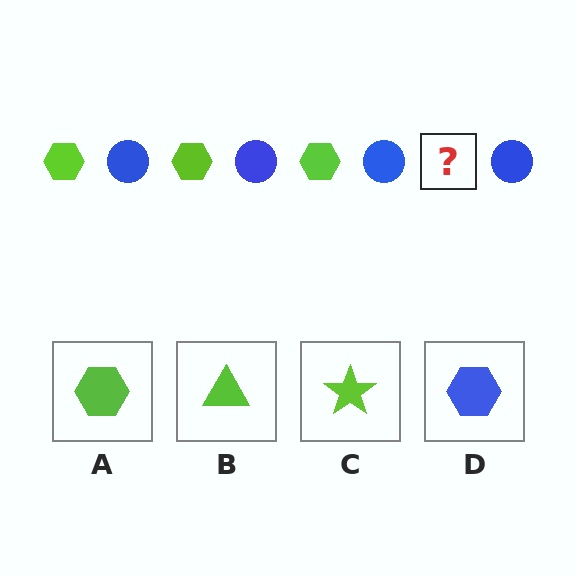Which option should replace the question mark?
Option A.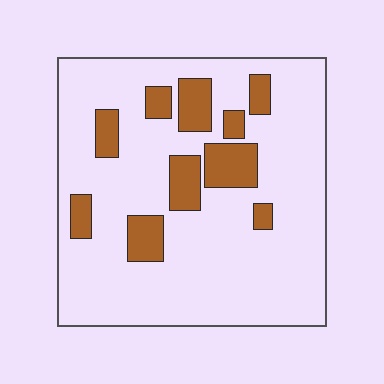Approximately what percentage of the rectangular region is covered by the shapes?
Approximately 20%.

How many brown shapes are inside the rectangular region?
10.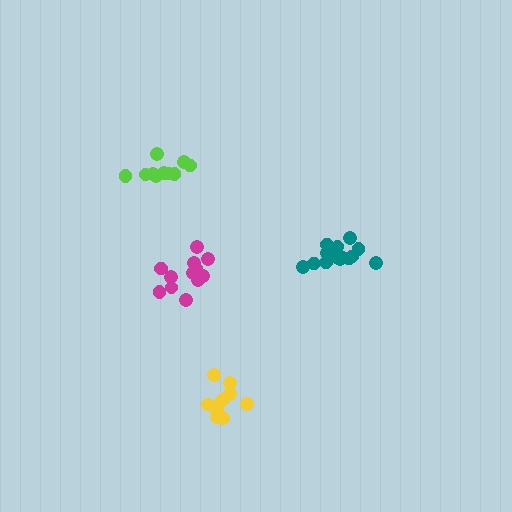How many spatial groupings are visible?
There are 4 spatial groupings.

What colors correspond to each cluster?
The clusters are colored: magenta, yellow, teal, lime.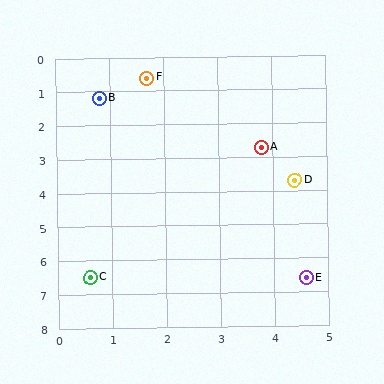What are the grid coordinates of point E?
Point E is at approximately (4.6, 6.6).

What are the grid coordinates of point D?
Point D is at approximately (4.4, 3.7).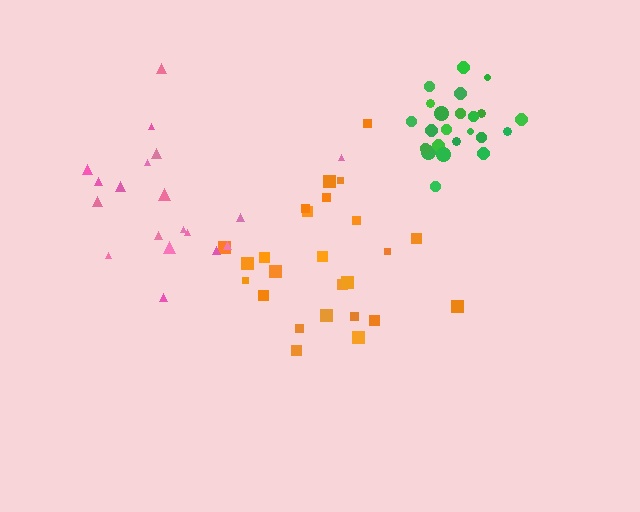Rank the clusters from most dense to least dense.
green, orange, pink.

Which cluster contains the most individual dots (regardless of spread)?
Orange (25).